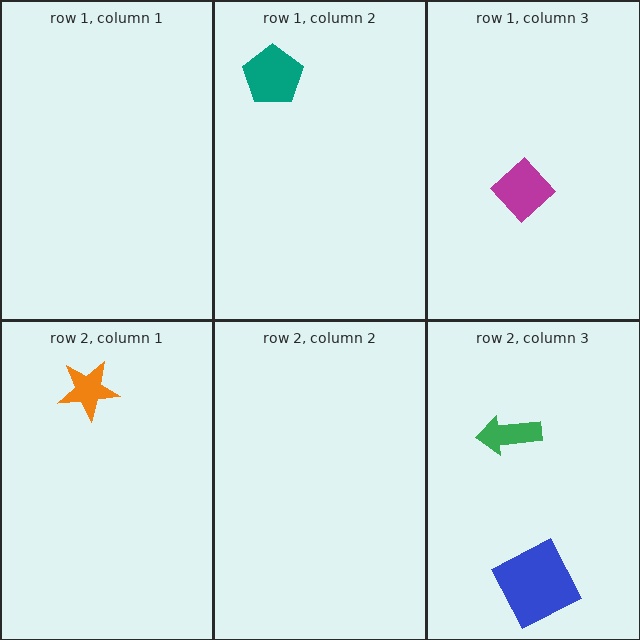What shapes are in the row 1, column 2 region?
The teal pentagon.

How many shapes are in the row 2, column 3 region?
2.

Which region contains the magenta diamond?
The row 1, column 3 region.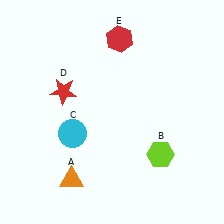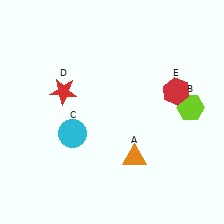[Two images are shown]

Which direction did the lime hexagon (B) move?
The lime hexagon (B) moved up.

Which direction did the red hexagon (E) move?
The red hexagon (E) moved right.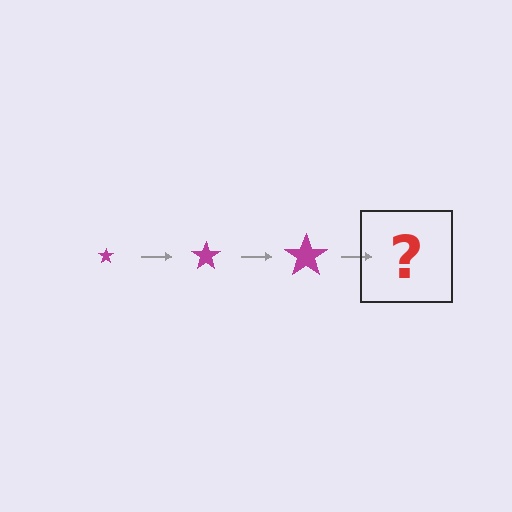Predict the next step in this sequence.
The next step is a magenta star, larger than the previous one.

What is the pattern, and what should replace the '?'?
The pattern is that the star gets progressively larger each step. The '?' should be a magenta star, larger than the previous one.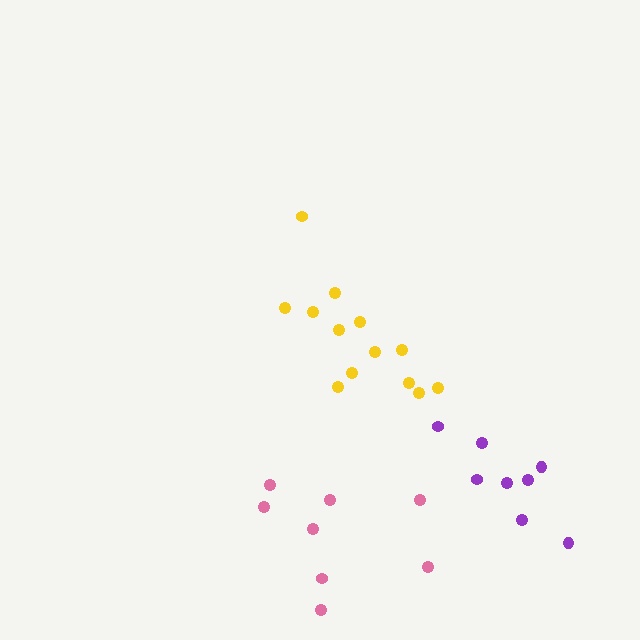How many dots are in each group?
Group 1: 13 dots, Group 2: 8 dots, Group 3: 8 dots (29 total).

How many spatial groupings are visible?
There are 3 spatial groupings.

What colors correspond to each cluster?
The clusters are colored: yellow, pink, purple.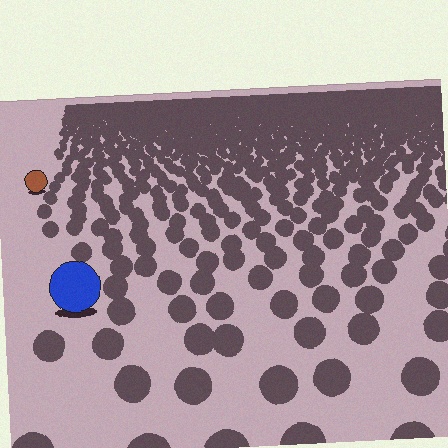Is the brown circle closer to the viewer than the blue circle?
No. The blue circle is closer — you can tell from the texture gradient: the ground texture is coarser near it.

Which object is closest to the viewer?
The blue circle is closest. The texture marks near it are larger and more spread out.